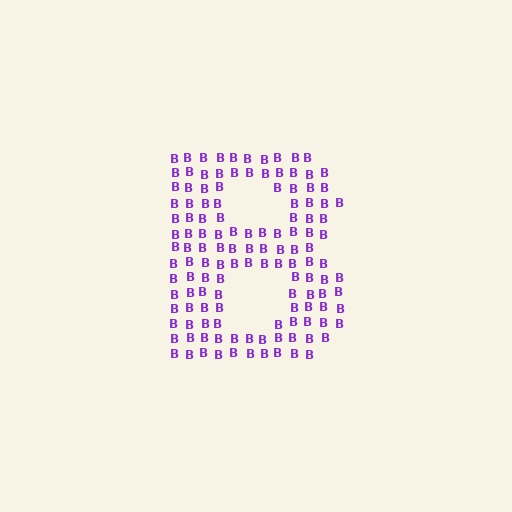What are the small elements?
The small elements are letter B's.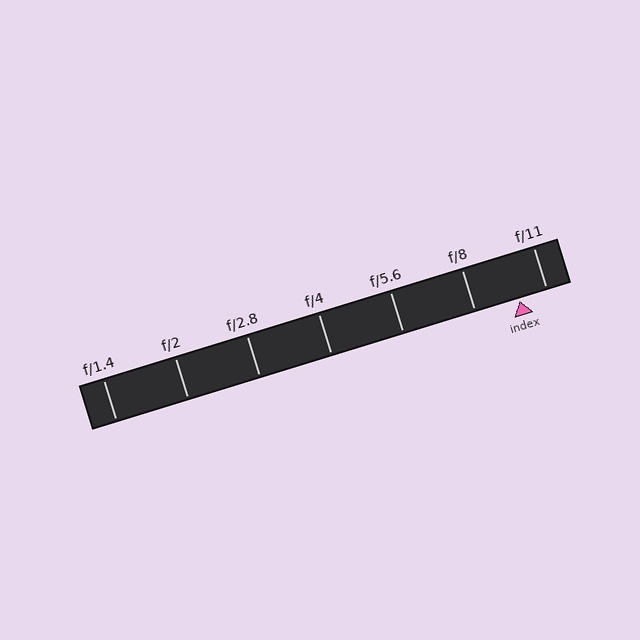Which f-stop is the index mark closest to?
The index mark is closest to f/11.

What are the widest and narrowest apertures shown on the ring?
The widest aperture shown is f/1.4 and the narrowest is f/11.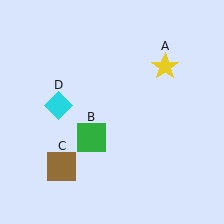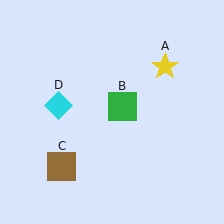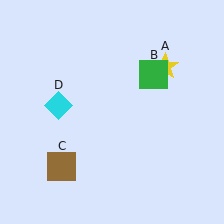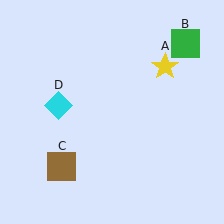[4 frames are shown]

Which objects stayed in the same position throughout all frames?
Yellow star (object A) and brown square (object C) and cyan diamond (object D) remained stationary.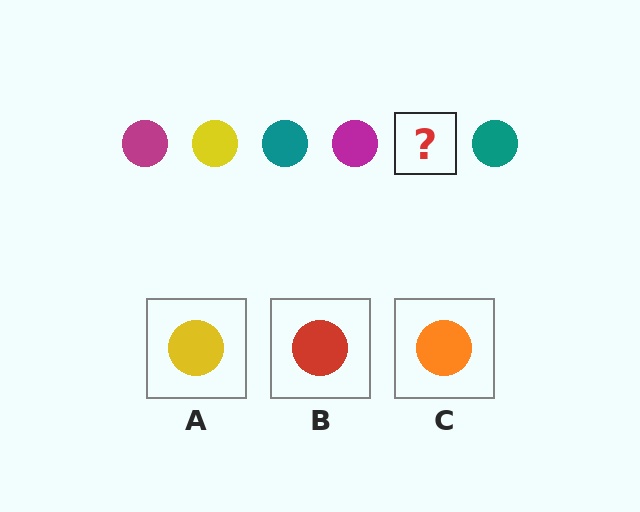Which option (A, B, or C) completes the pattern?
A.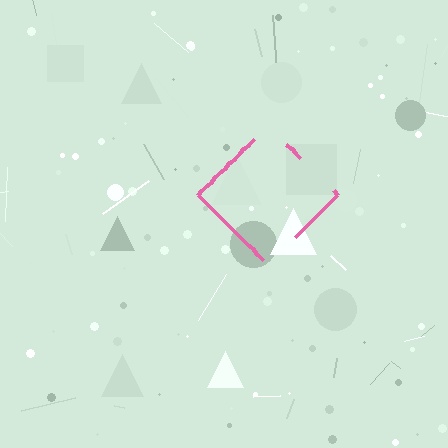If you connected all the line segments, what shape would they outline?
They would outline a diamond.